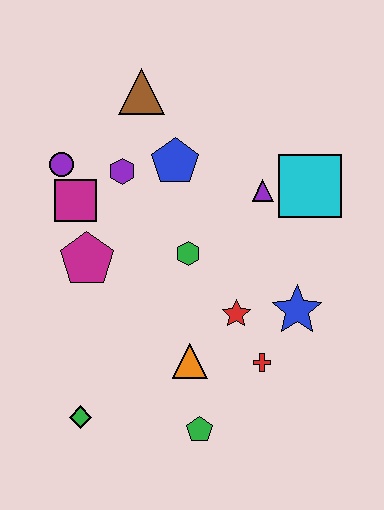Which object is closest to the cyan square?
The purple triangle is closest to the cyan square.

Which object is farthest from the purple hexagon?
The green pentagon is farthest from the purple hexagon.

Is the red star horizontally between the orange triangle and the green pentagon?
No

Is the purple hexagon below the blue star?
No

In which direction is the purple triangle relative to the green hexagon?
The purple triangle is to the right of the green hexagon.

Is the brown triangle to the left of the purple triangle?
Yes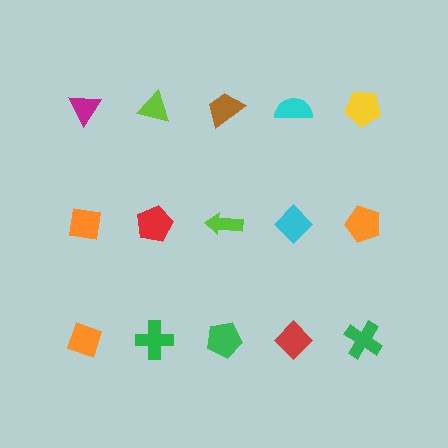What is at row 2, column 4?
A cyan diamond.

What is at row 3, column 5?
A green cross.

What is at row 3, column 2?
A green cross.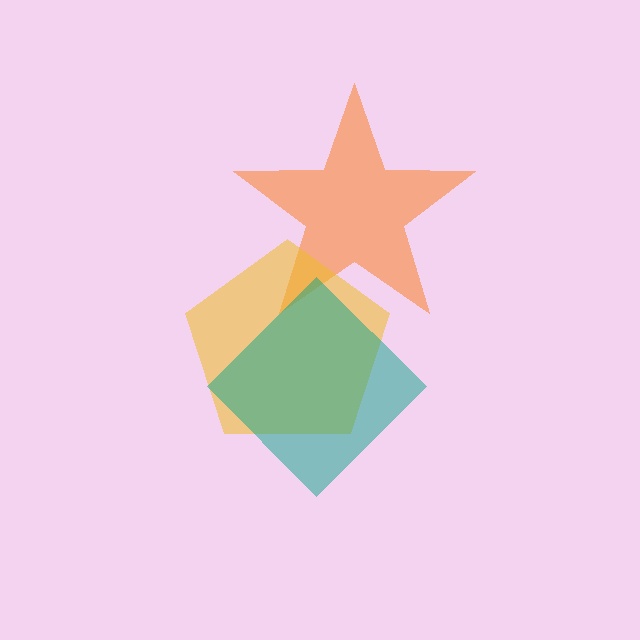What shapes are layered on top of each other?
The layered shapes are: an orange star, a yellow pentagon, a teal diamond.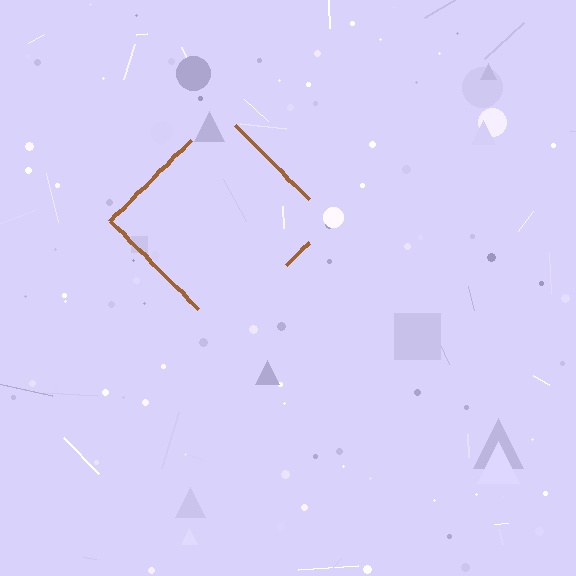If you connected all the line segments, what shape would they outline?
They would outline a diamond.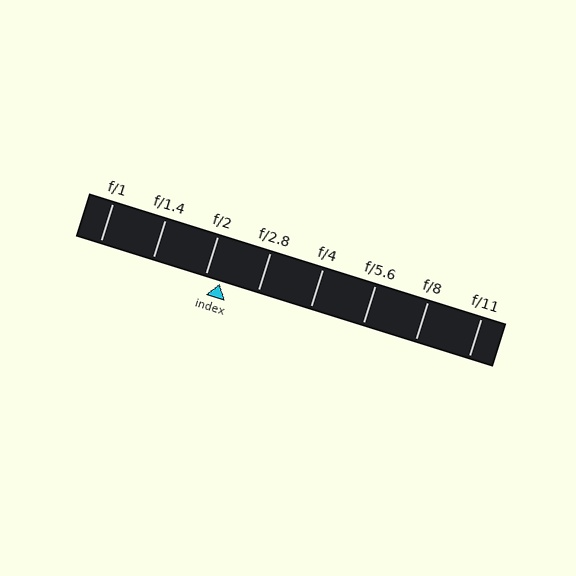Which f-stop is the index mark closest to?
The index mark is closest to f/2.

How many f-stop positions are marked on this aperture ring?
There are 8 f-stop positions marked.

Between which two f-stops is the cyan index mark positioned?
The index mark is between f/2 and f/2.8.